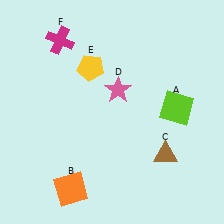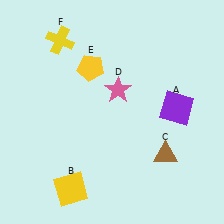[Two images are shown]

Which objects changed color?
A changed from lime to purple. B changed from orange to yellow. F changed from magenta to yellow.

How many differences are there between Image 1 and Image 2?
There are 3 differences between the two images.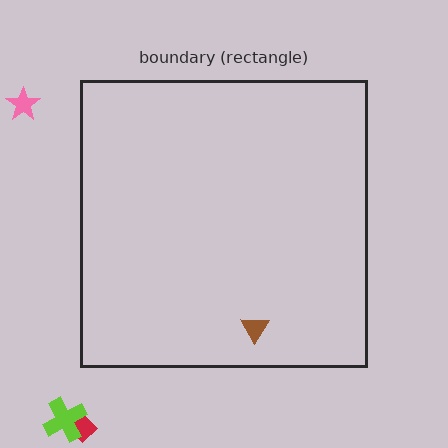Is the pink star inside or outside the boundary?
Outside.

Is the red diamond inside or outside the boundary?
Outside.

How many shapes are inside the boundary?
1 inside, 3 outside.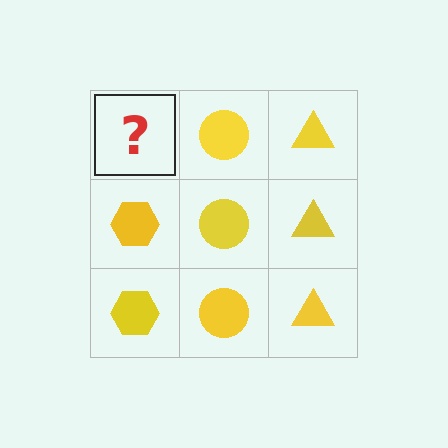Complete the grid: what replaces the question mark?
The question mark should be replaced with a yellow hexagon.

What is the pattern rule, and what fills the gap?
The rule is that each column has a consistent shape. The gap should be filled with a yellow hexagon.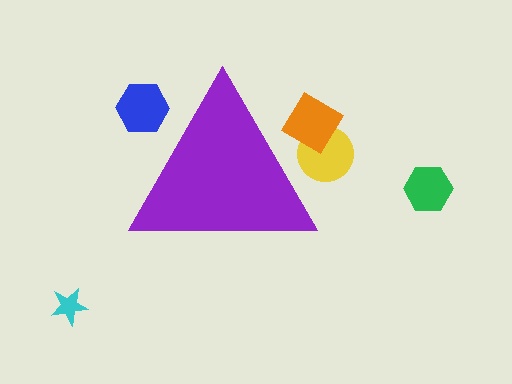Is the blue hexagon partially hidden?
Yes, the blue hexagon is partially hidden behind the purple triangle.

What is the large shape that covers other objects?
A purple triangle.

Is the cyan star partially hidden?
No, the cyan star is fully visible.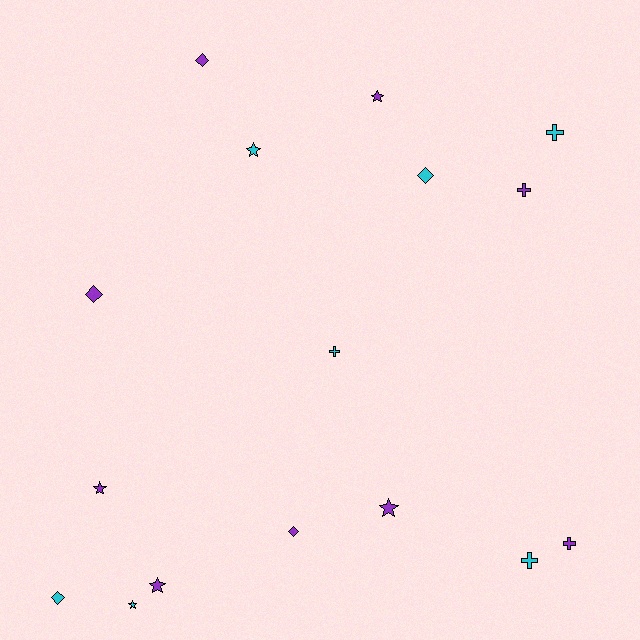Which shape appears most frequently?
Star, with 6 objects.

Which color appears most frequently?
Purple, with 9 objects.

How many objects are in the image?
There are 16 objects.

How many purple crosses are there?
There are 2 purple crosses.